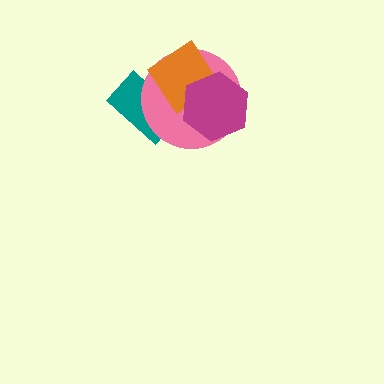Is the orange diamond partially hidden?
Yes, it is partially covered by another shape.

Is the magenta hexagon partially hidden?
No, no other shape covers it.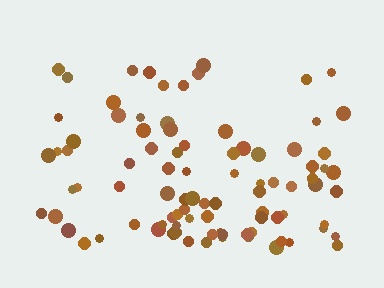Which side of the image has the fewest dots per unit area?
The top.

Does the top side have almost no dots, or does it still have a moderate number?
Still a moderate number, just noticeably fewer than the bottom.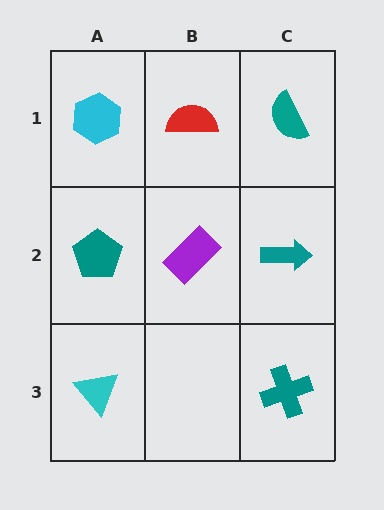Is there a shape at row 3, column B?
No, that cell is empty.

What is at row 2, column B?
A purple rectangle.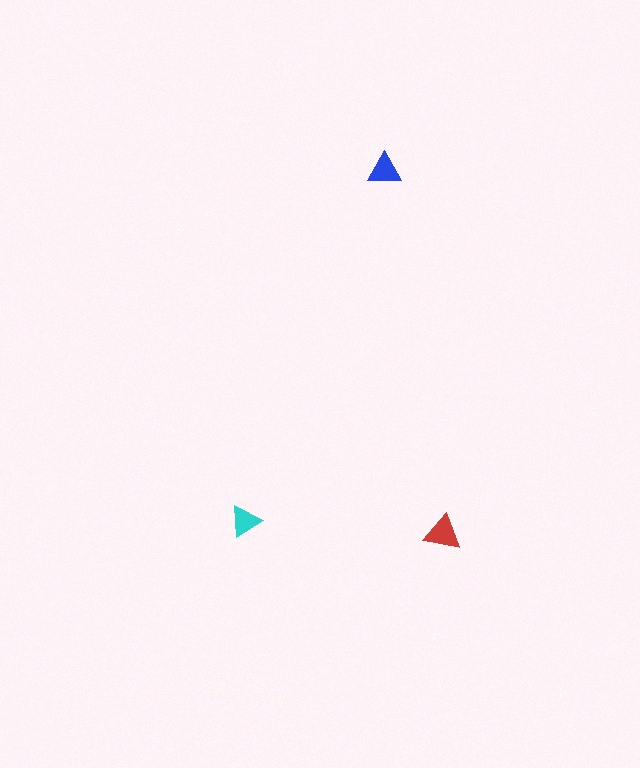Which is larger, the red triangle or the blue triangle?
The red one.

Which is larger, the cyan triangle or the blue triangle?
The blue one.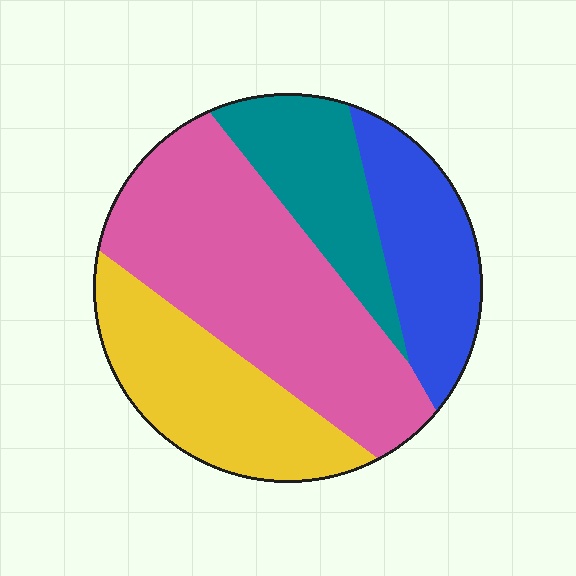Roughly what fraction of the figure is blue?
Blue takes up about one sixth (1/6) of the figure.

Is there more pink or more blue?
Pink.